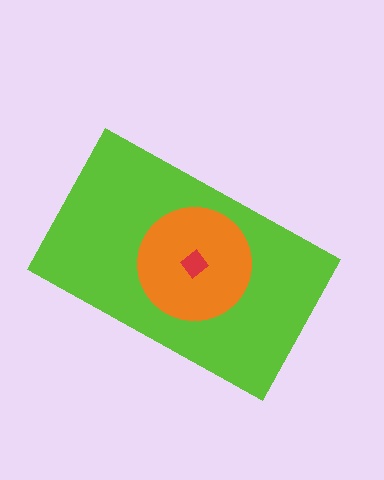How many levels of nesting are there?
3.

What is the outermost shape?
The lime rectangle.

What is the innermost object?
The red diamond.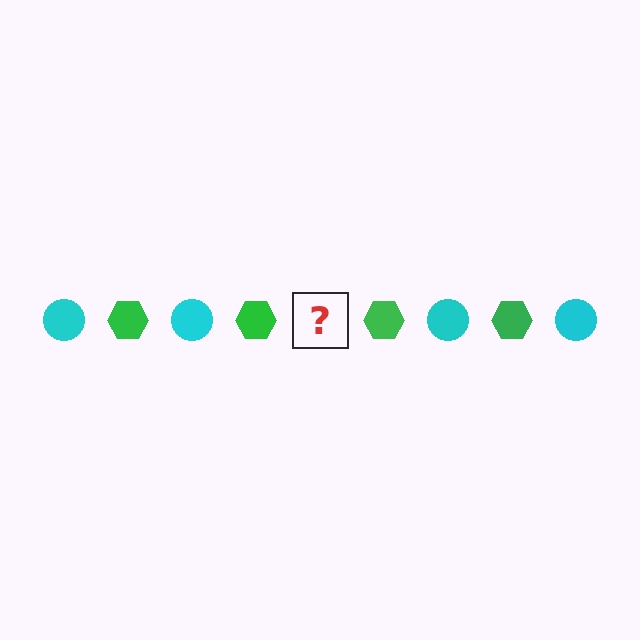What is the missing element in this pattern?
The missing element is a cyan circle.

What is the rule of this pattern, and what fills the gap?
The rule is that the pattern alternates between cyan circle and green hexagon. The gap should be filled with a cyan circle.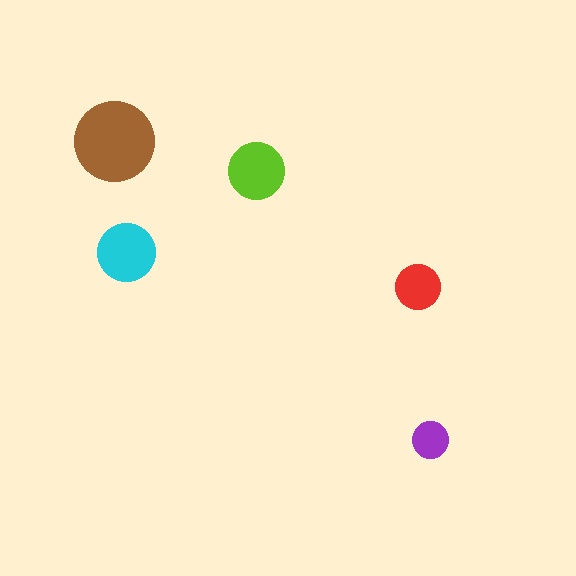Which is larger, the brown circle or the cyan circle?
The brown one.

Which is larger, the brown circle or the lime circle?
The brown one.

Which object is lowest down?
The purple circle is bottommost.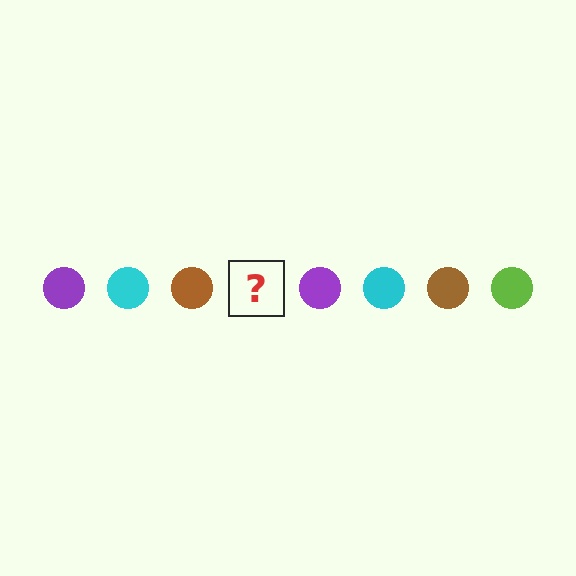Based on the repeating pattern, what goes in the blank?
The blank should be a lime circle.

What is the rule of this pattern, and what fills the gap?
The rule is that the pattern cycles through purple, cyan, brown, lime circles. The gap should be filled with a lime circle.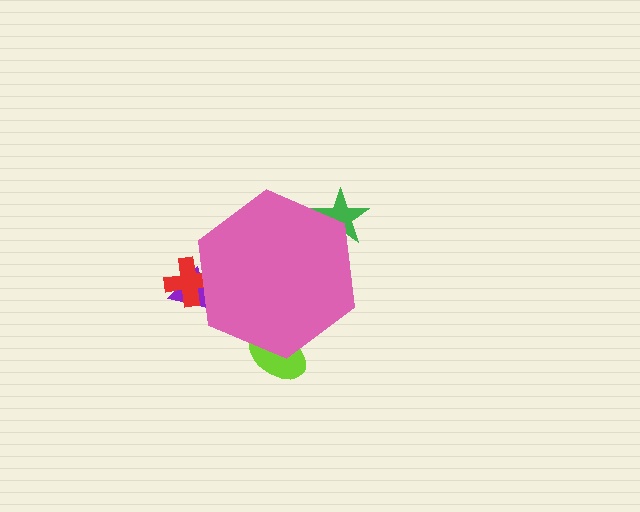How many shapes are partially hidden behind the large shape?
4 shapes are partially hidden.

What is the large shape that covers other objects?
A pink hexagon.